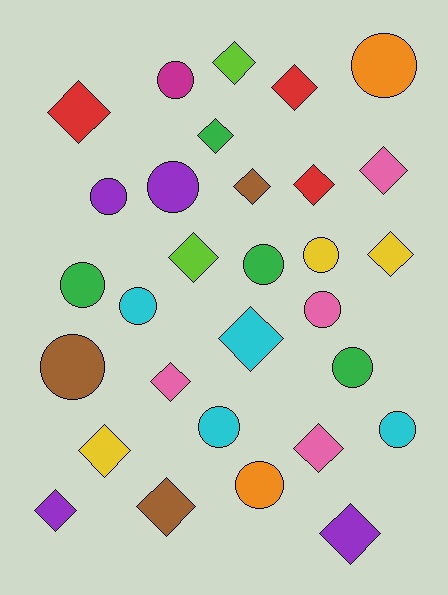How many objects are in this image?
There are 30 objects.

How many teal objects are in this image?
There are no teal objects.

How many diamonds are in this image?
There are 16 diamonds.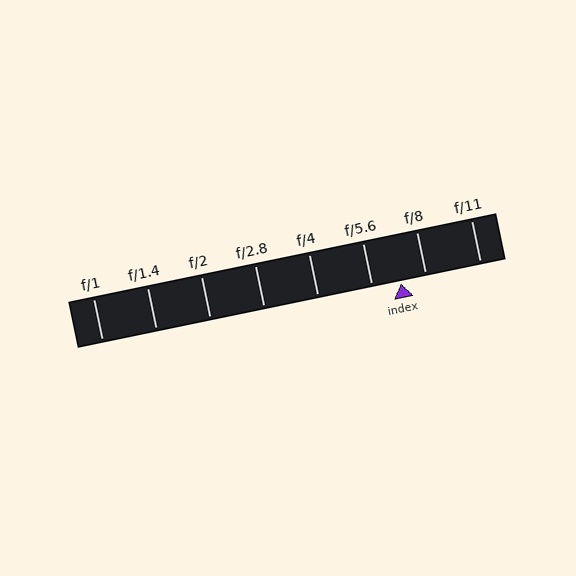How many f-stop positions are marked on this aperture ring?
There are 8 f-stop positions marked.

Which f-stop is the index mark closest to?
The index mark is closest to f/8.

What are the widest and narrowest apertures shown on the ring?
The widest aperture shown is f/1 and the narrowest is f/11.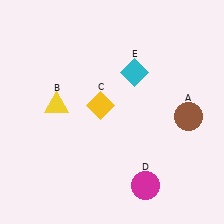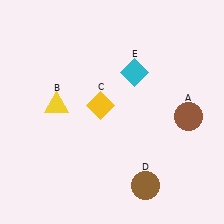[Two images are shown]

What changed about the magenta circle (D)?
In Image 1, D is magenta. In Image 2, it changed to brown.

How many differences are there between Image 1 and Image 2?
There is 1 difference between the two images.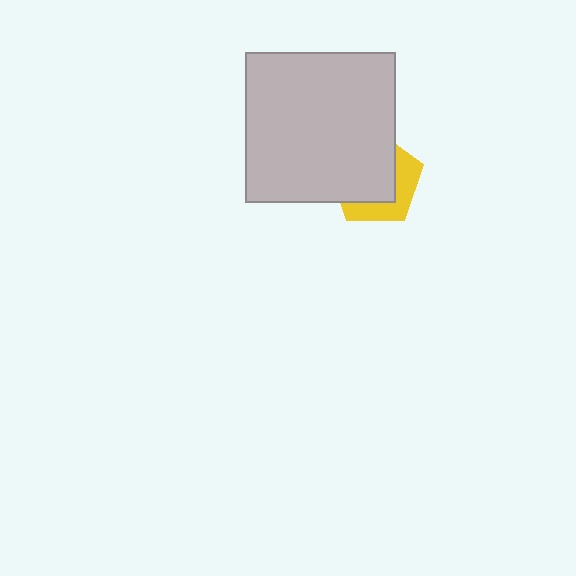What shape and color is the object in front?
The object in front is a light gray square.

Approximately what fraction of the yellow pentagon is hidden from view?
Roughly 62% of the yellow pentagon is hidden behind the light gray square.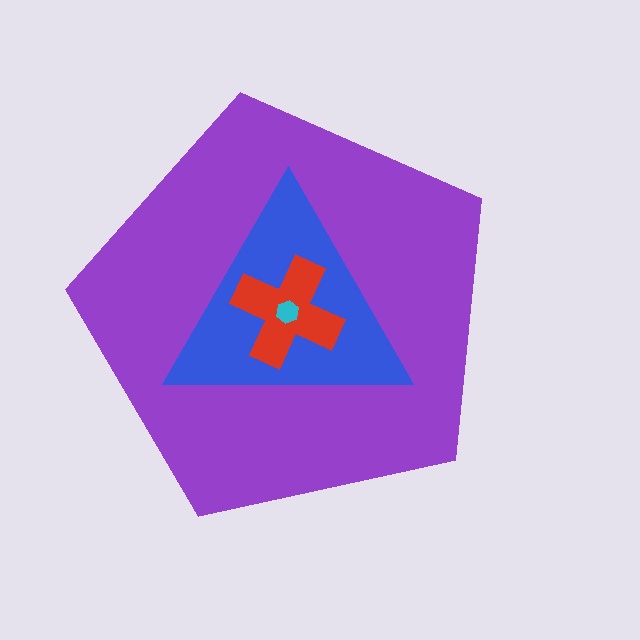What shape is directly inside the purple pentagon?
The blue triangle.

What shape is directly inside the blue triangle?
The red cross.